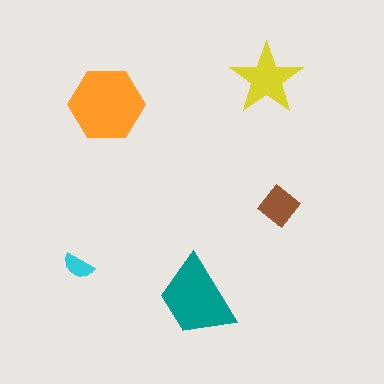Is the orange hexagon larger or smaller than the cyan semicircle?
Larger.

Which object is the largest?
The orange hexagon.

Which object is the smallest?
The cyan semicircle.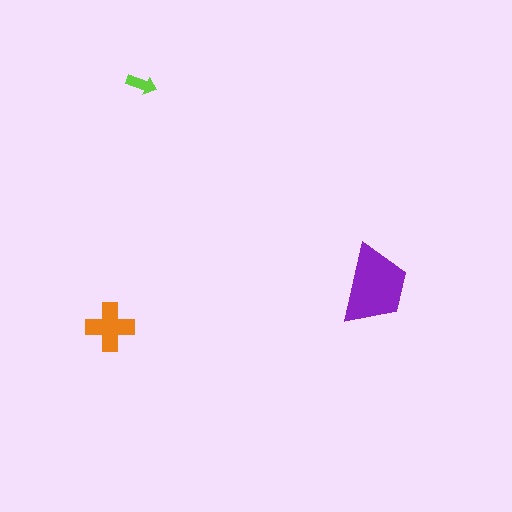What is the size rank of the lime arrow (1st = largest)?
3rd.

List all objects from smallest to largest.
The lime arrow, the orange cross, the purple trapezoid.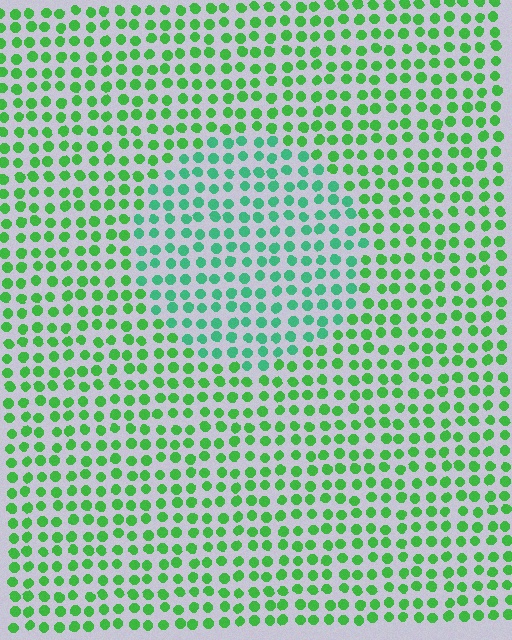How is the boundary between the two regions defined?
The boundary is defined purely by a slight shift in hue (about 31 degrees). Spacing, size, and orientation are identical on both sides.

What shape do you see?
I see a circle.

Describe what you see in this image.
The image is filled with small green elements in a uniform arrangement. A circle-shaped region is visible where the elements are tinted to a slightly different hue, forming a subtle color boundary.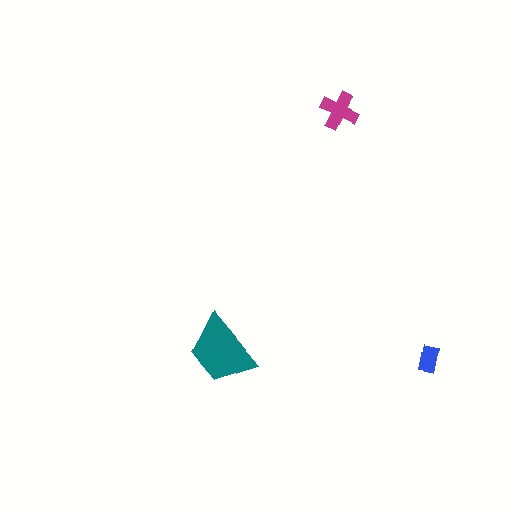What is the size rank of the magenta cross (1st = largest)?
2nd.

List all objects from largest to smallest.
The teal trapezoid, the magenta cross, the blue rectangle.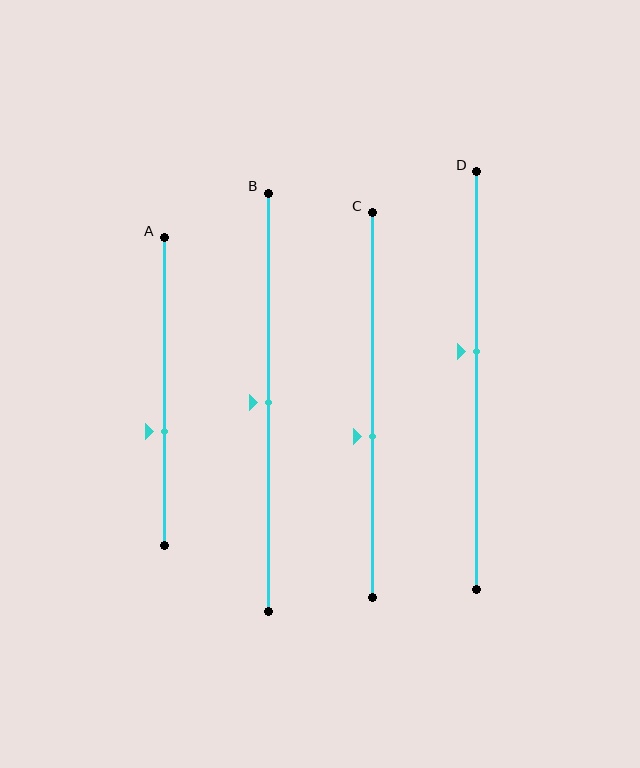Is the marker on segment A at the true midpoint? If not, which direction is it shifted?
No, the marker on segment A is shifted downward by about 13% of the segment length.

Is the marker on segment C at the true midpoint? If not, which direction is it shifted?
No, the marker on segment C is shifted downward by about 8% of the segment length.